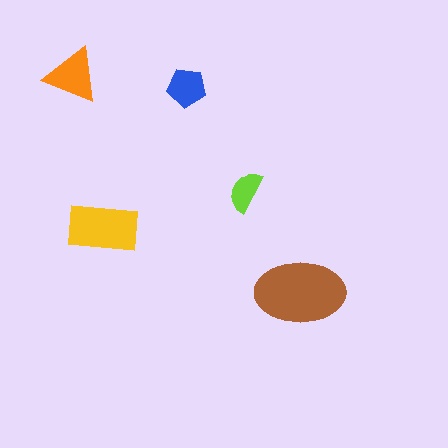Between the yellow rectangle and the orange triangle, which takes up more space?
The yellow rectangle.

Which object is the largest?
The brown ellipse.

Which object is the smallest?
The lime semicircle.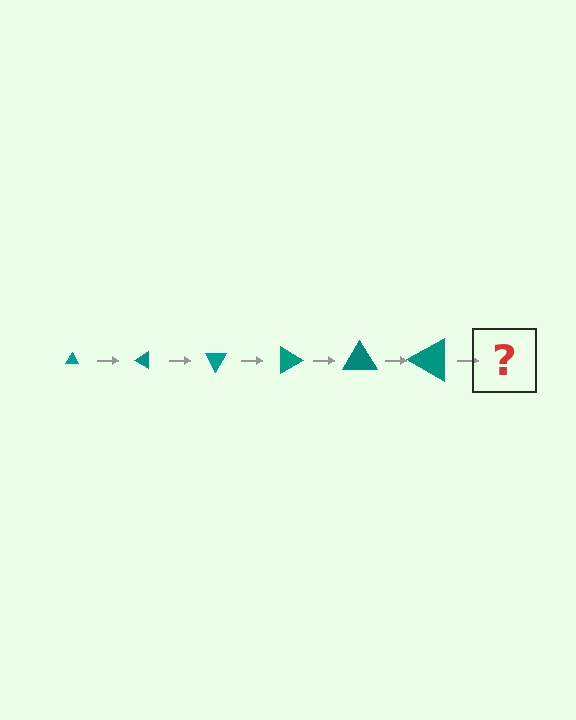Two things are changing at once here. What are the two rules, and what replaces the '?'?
The two rules are that the triangle grows larger each step and it rotates 30 degrees each step. The '?' should be a triangle, larger than the previous one and rotated 180 degrees from the start.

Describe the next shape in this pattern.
It should be a triangle, larger than the previous one and rotated 180 degrees from the start.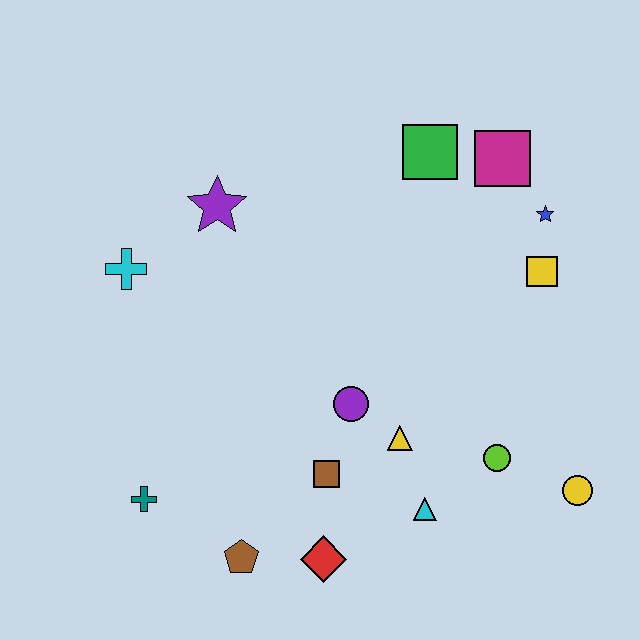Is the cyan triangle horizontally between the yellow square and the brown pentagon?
Yes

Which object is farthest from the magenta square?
The teal cross is farthest from the magenta square.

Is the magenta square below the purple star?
No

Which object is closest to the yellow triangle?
The purple circle is closest to the yellow triangle.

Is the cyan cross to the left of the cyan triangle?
Yes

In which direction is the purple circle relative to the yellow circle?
The purple circle is to the left of the yellow circle.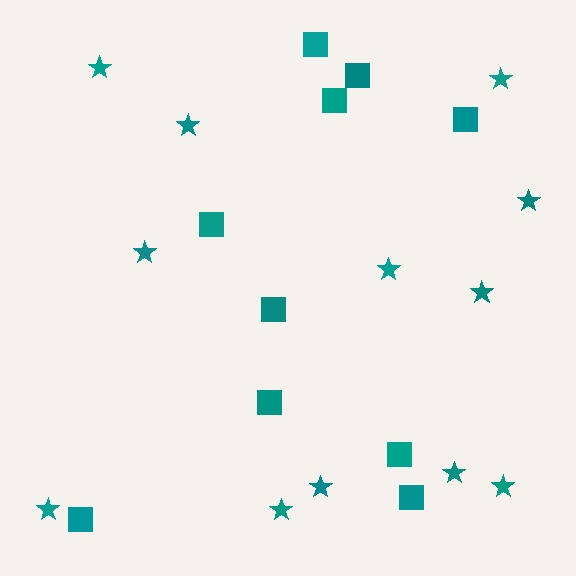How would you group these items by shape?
There are 2 groups: one group of squares (10) and one group of stars (12).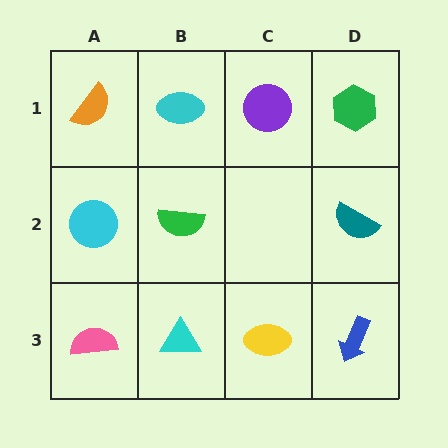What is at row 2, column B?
A green semicircle.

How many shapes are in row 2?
3 shapes.